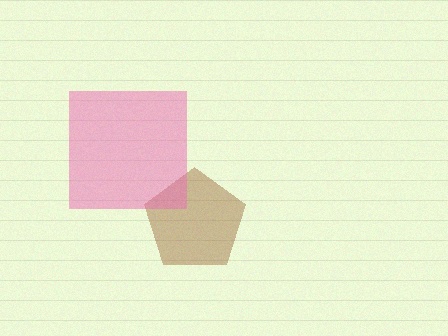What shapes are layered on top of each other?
The layered shapes are: a brown pentagon, a pink square.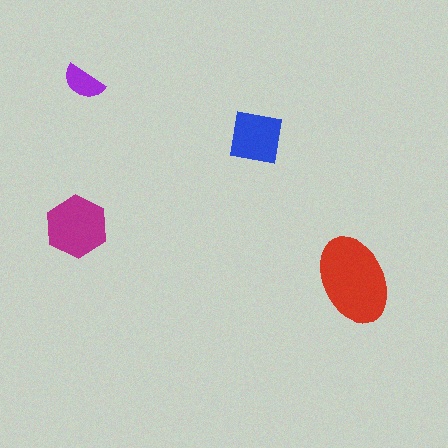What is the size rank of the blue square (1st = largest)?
3rd.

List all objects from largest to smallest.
The red ellipse, the magenta hexagon, the blue square, the purple semicircle.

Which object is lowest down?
The red ellipse is bottommost.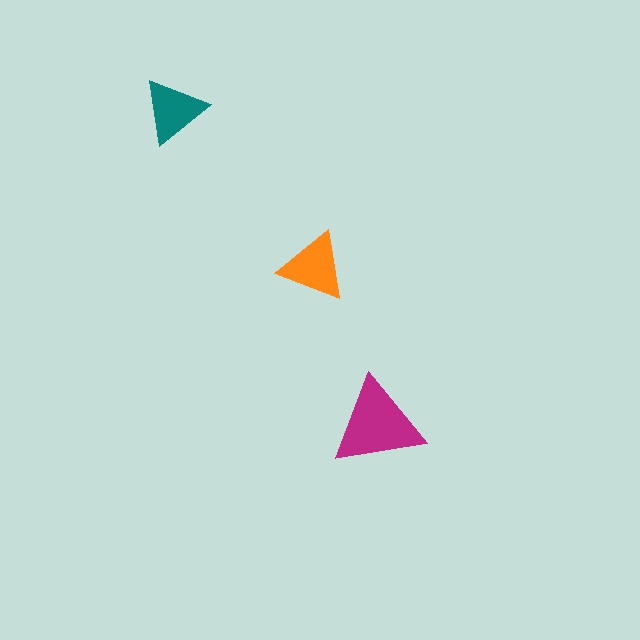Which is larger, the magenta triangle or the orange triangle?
The magenta one.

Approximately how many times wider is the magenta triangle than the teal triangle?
About 1.5 times wider.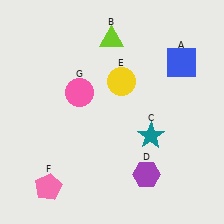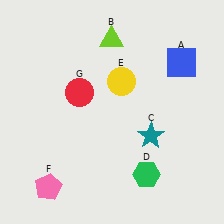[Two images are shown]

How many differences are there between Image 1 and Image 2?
There are 2 differences between the two images.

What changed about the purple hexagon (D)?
In Image 1, D is purple. In Image 2, it changed to green.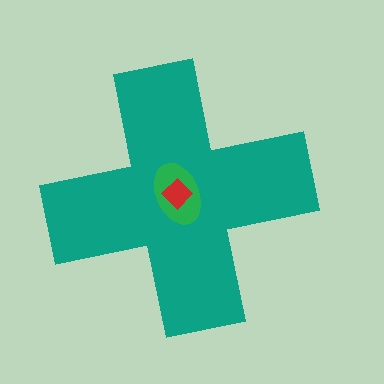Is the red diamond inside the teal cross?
Yes.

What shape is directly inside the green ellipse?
The red diamond.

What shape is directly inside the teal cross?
The green ellipse.